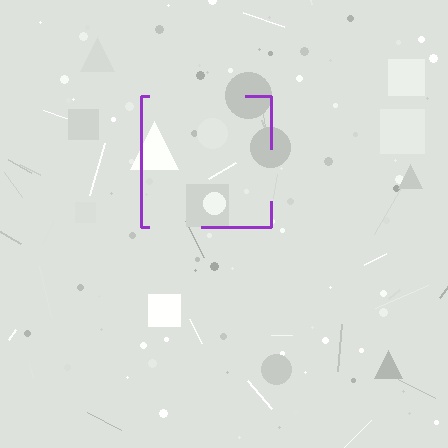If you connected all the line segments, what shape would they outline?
They would outline a square.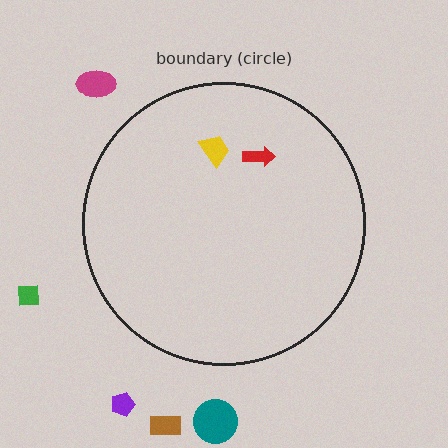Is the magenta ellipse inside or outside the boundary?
Outside.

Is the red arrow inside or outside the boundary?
Inside.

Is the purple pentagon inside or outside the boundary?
Outside.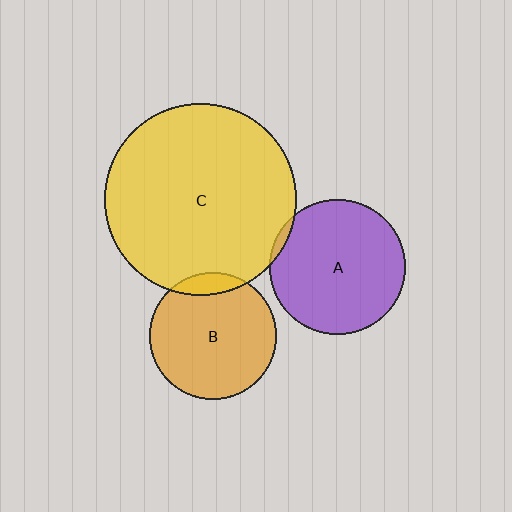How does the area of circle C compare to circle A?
Approximately 2.0 times.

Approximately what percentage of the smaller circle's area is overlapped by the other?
Approximately 10%.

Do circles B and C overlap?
Yes.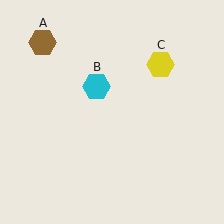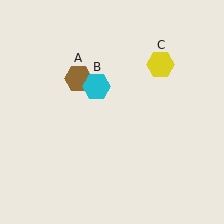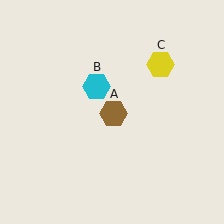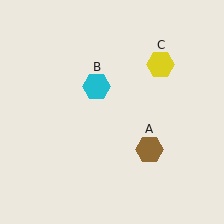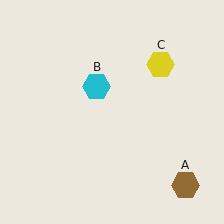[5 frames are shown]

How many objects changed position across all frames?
1 object changed position: brown hexagon (object A).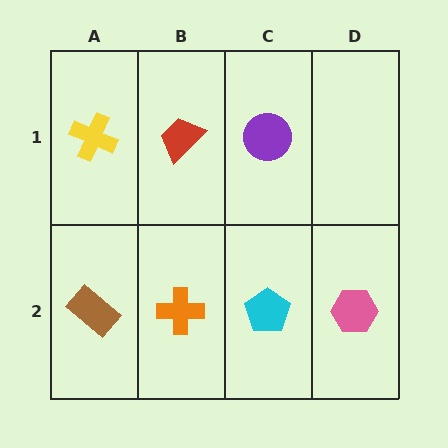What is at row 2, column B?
An orange cross.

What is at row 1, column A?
A yellow cross.